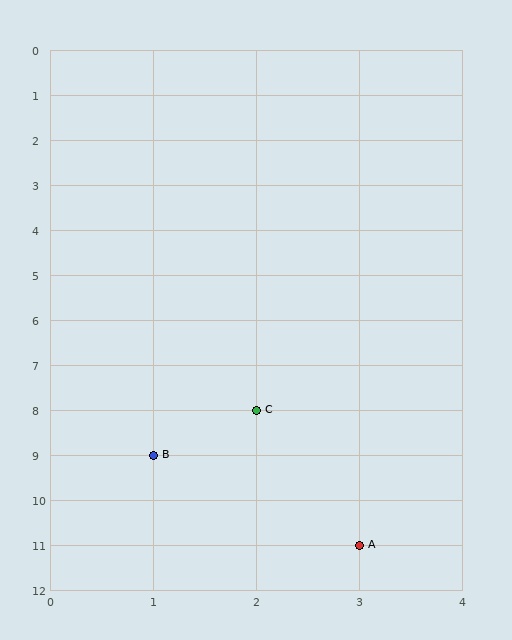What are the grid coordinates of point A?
Point A is at grid coordinates (3, 11).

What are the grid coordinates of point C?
Point C is at grid coordinates (2, 8).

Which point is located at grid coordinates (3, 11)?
Point A is at (3, 11).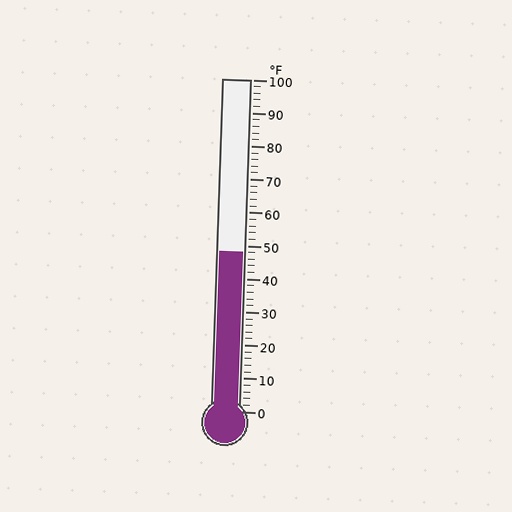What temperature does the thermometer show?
The thermometer shows approximately 48°F.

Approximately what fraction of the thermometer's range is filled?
The thermometer is filled to approximately 50% of its range.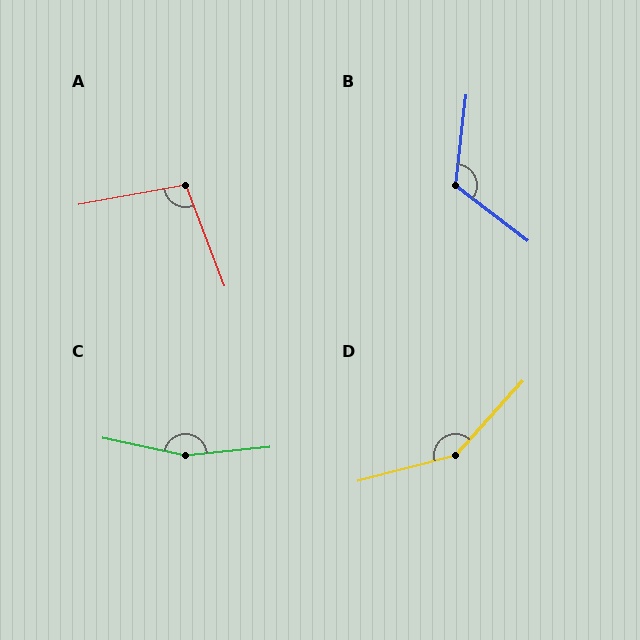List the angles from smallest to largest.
A (101°), B (121°), D (147°), C (163°).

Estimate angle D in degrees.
Approximately 147 degrees.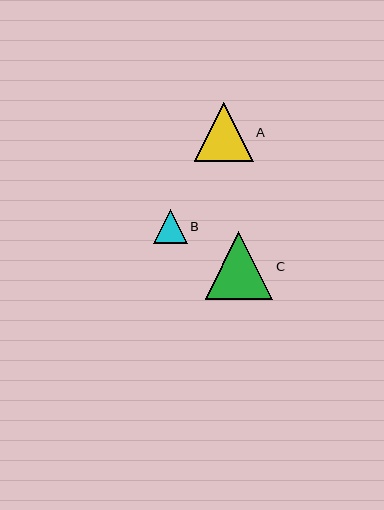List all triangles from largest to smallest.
From largest to smallest: C, A, B.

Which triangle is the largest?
Triangle C is the largest with a size of approximately 67 pixels.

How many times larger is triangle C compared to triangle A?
Triangle C is approximately 1.1 times the size of triangle A.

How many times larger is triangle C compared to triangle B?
Triangle C is approximately 2.0 times the size of triangle B.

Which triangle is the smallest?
Triangle B is the smallest with a size of approximately 34 pixels.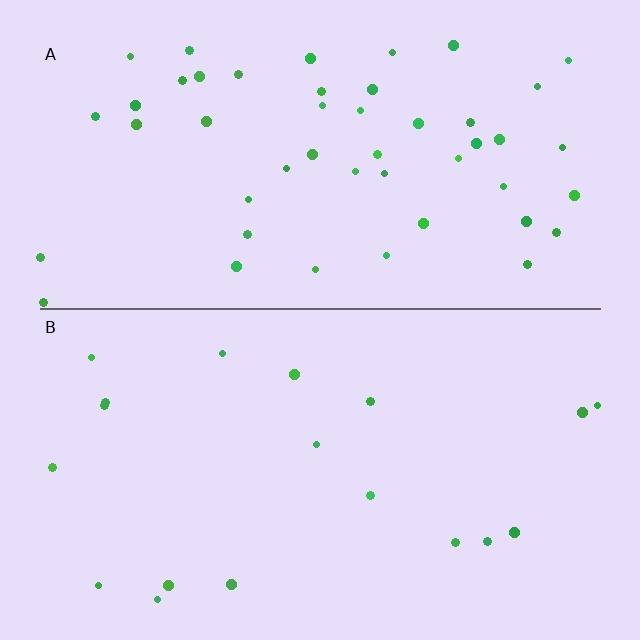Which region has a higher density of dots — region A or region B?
A (the top).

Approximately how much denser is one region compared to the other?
Approximately 2.5× — region A over region B.